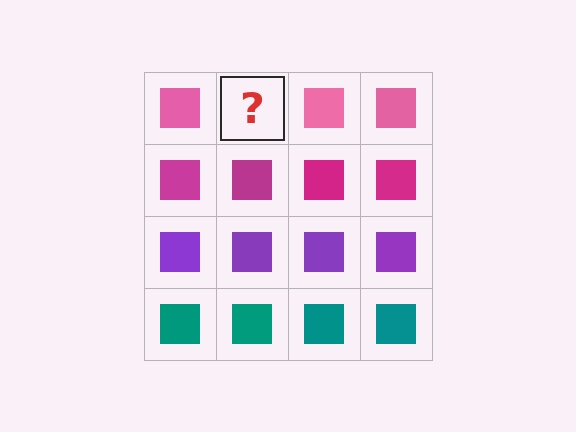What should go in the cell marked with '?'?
The missing cell should contain a pink square.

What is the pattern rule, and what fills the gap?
The rule is that each row has a consistent color. The gap should be filled with a pink square.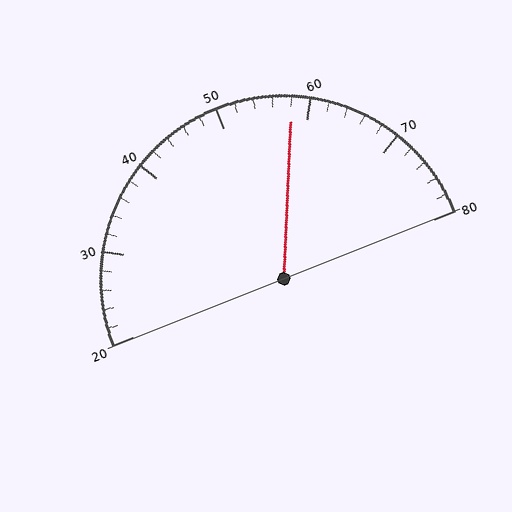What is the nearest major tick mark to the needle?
The nearest major tick mark is 60.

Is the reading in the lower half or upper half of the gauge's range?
The reading is in the upper half of the range (20 to 80).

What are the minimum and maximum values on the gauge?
The gauge ranges from 20 to 80.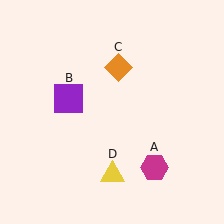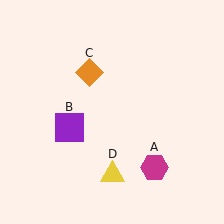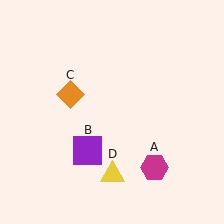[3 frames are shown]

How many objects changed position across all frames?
2 objects changed position: purple square (object B), orange diamond (object C).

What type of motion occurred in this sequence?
The purple square (object B), orange diamond (object C) rotated counterclockwise around the center of the scene.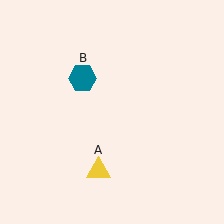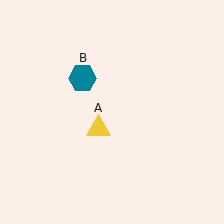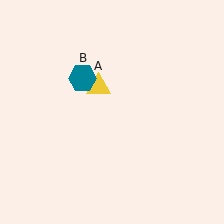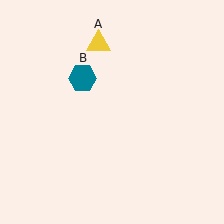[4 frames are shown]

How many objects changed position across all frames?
1 object changed position: yellow triangle (object A).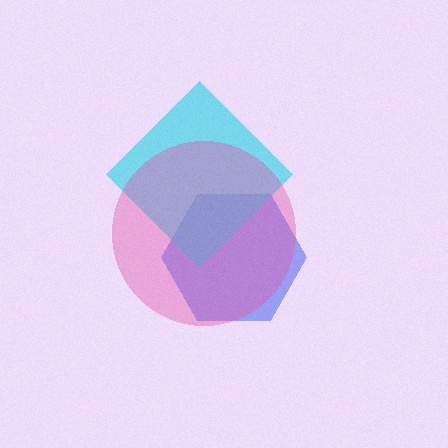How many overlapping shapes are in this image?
There are 3 overlapping shapes in the image.